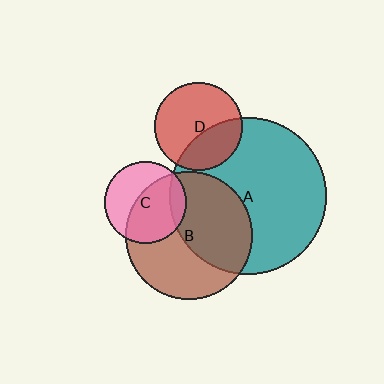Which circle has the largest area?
Circle A (teal).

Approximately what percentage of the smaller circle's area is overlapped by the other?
Approximately 50%.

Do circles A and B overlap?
Yes.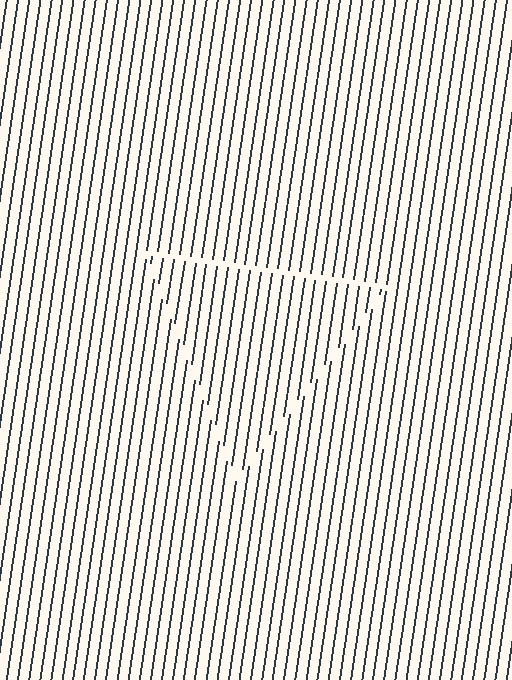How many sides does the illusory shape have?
3 sides — the line-ends trace a triangle.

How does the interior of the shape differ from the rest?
The interior of the shape contains the same grating, shifted by half a period — the contour is defined by the phase discontinuity where line-ends from the inner and outer gratings abut.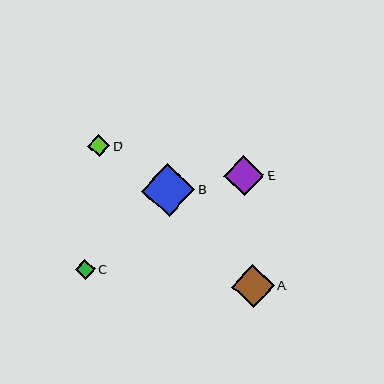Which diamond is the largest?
Diamond B is the largest with a size of approximately 53 pixels.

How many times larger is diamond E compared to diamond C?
Diamond E is approximately 2.0 times the size of diamond C.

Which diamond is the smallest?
Diamond C is the smallest with a size of approximately 20 pixels.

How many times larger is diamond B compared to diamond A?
Diamond B is approximately 1.2 times the size of diamond A.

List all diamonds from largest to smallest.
From largest to smallest: B, A, E, D, C.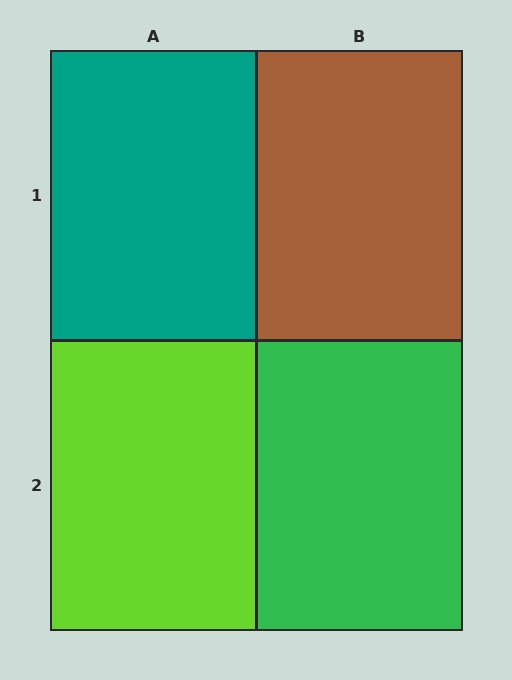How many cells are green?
1 cell is green.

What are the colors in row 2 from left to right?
Lime, green.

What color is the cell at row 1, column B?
Brown.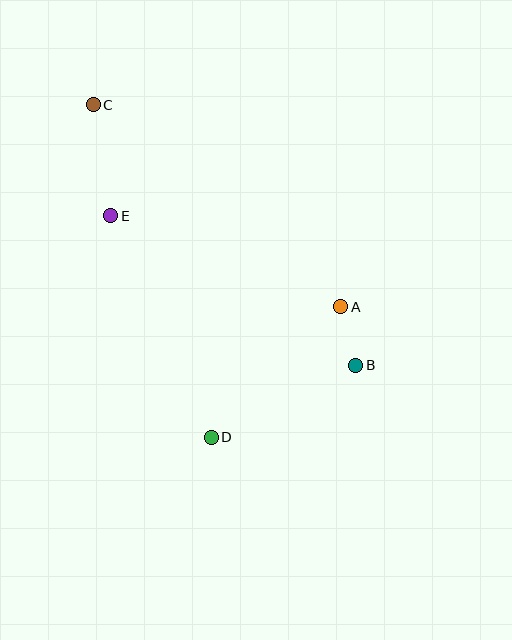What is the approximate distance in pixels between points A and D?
The distance between A and D is approximately 184 pixels.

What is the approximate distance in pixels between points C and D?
The distance between C and D is approximately 353 pixels.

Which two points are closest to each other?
Points A and B are closest to each other.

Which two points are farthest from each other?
Points B and C are farthest from each other.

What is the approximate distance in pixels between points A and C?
The distance between A and C is approximately 319 pixels.